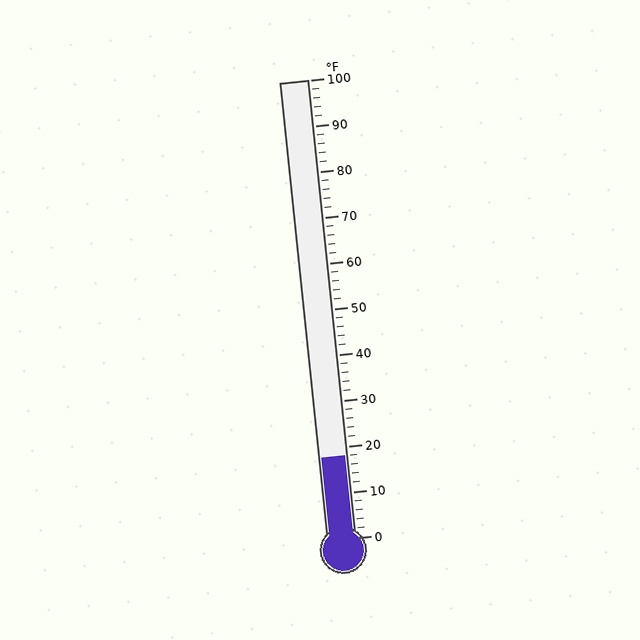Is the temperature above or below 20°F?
The temperature is below 20°F.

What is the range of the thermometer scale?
The thermometer scale ranges from 0°F to 100°F.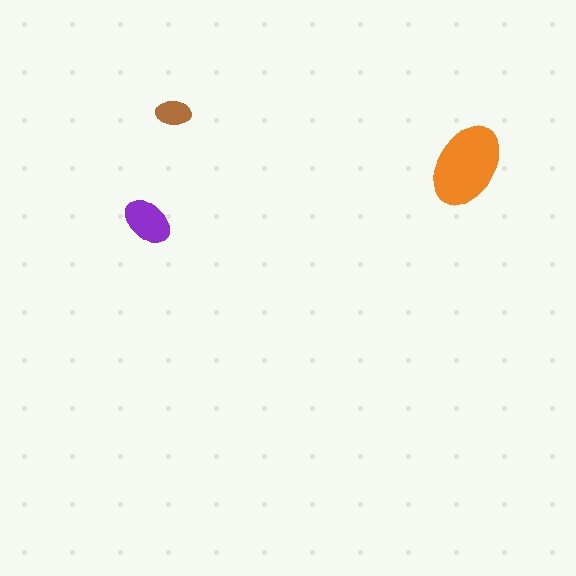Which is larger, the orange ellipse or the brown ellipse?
The orange one.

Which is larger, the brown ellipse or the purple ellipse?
The purple one.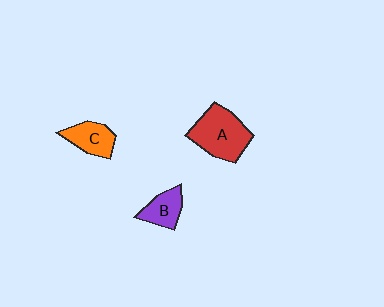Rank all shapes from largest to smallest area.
From largest to smallest: A (red), C (orange), B (purple).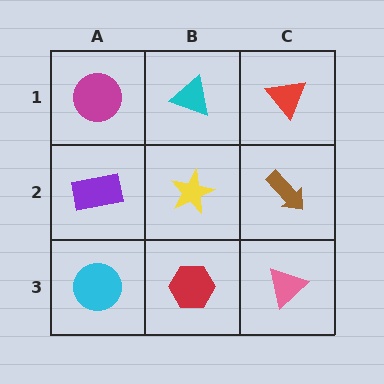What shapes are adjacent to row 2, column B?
A cyan triangle (row 1, column B), a red hexagon (row 3, column B), a purple rectangle (row 2, column A), a brown arrow (row 2, column C).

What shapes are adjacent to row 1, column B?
A yellow star (row 2, column B), a magenta circle (row 1, column A), a red triangle (row 1, column C).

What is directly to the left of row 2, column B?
A purple rectangle.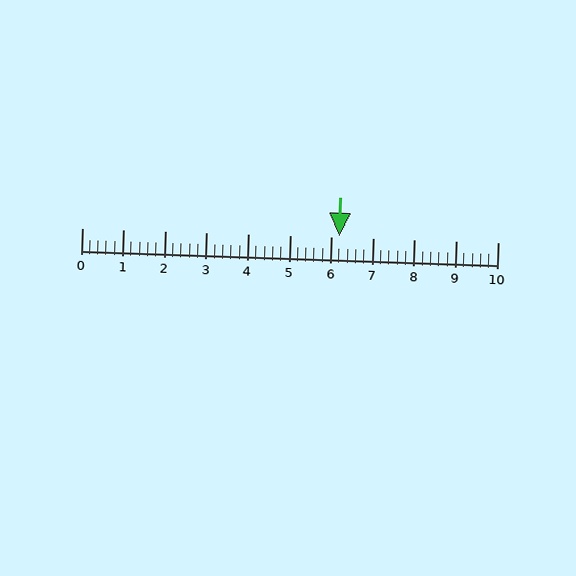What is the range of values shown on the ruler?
The ruler shows values from 0 to 10.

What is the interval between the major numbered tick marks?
The major tick marks are spaced 1 units apart.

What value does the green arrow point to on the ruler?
The green arrow points to approximately 6.2.